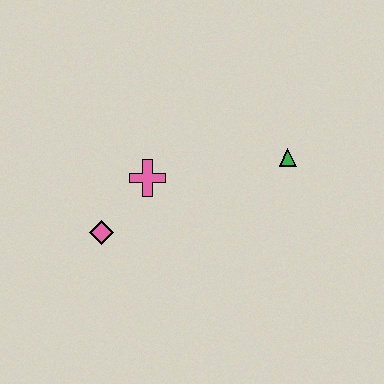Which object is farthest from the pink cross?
The green triangle is farthest from the pink cross.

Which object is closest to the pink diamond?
The pink cross is closest to the pink diamond.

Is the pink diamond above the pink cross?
No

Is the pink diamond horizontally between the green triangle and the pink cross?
No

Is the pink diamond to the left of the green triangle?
Yes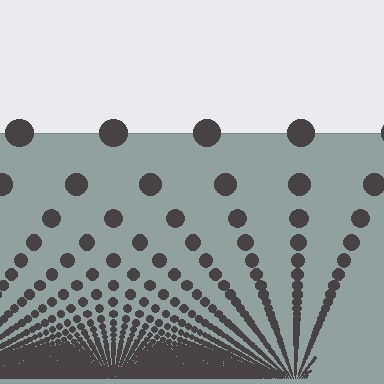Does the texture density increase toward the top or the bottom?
Density increases toward the bottom.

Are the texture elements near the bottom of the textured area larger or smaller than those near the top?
Smaller. The gradient is inverted — elements near the bottom are smaller and denser.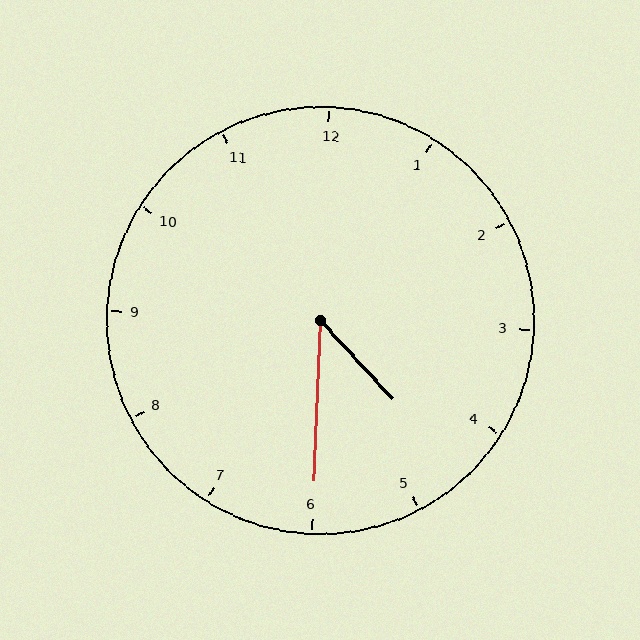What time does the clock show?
4:30.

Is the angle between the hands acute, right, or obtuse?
It is acute.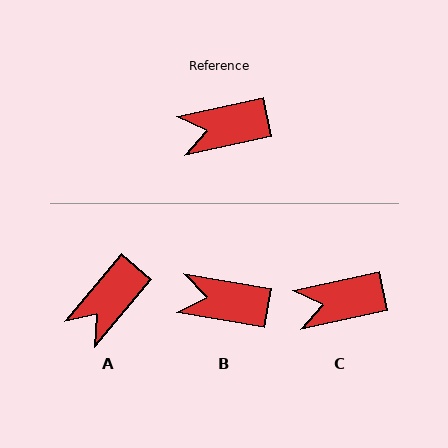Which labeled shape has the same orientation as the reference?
C.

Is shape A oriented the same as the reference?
No, it is off by about 38 degrees.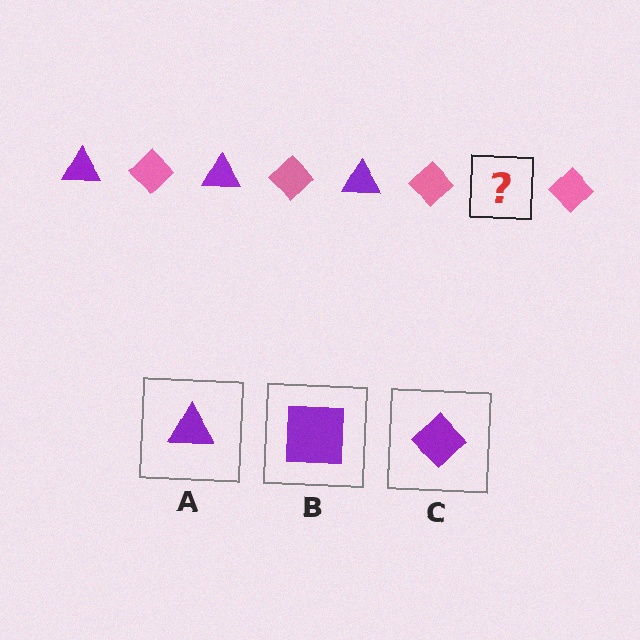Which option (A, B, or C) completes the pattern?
A.